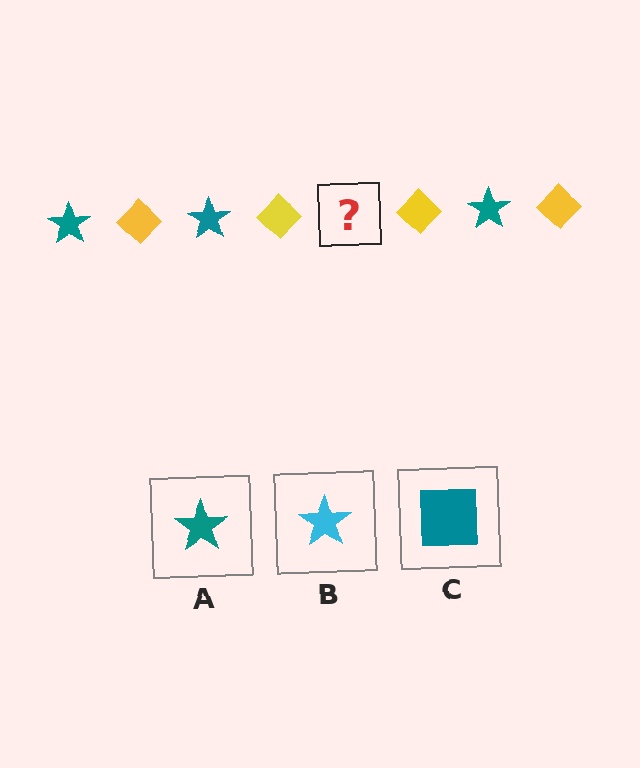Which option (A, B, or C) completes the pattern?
A.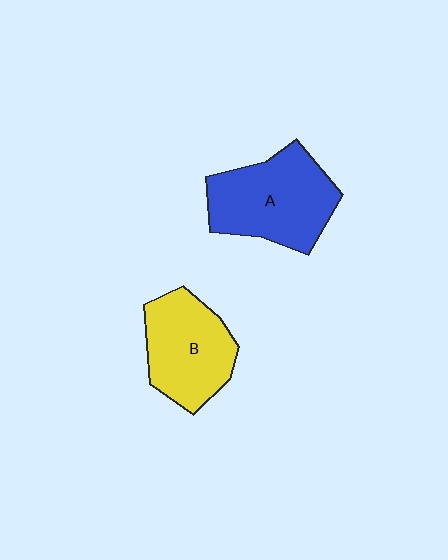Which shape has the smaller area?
Shape B (yellow).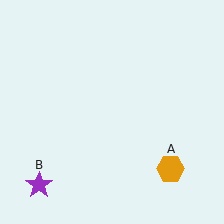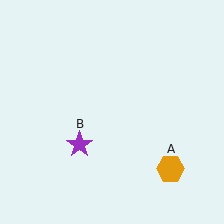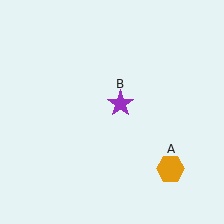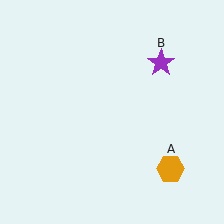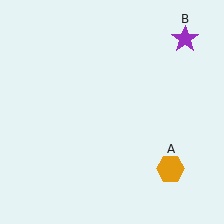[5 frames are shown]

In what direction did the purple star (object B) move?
The purple star (object B) moved up and to the right.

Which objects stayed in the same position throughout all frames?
Orange hexagon (object A) remained stationary.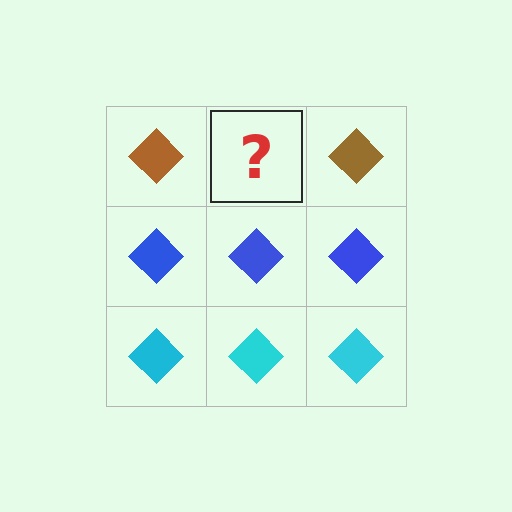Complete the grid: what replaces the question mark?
The question mark should be replaced with a brown diamond.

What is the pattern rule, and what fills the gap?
The rule is that each row has a consistent color. The gap should be filled with a brown diamond.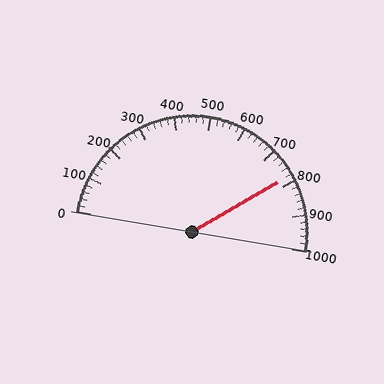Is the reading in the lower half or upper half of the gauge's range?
The reading is in the upper half of the range (0 to 1000).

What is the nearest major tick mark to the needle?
The nearest major tick mark is 800.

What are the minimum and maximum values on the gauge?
The gauge ranges from 0 to 1000.